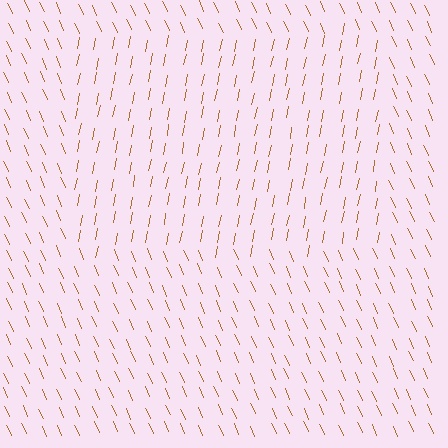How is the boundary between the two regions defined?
The boundary is defined purely by a change in line orientation (approximately 36 degrees difference). All lines are the same color and thickness.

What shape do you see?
I see a rectangle.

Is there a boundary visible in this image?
Yes, there is a texture boundary formed by a change in line orientation.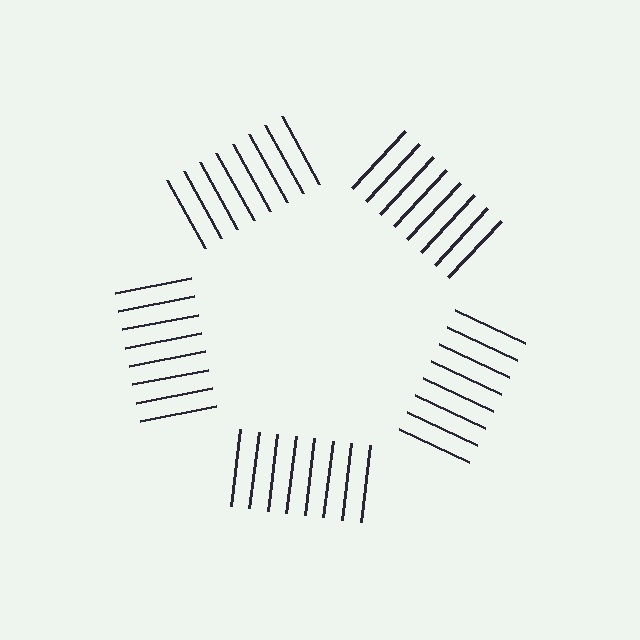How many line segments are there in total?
40 — 8 along each of the 5 edges.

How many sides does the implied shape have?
5 sides — the line-ends trace a pentagon.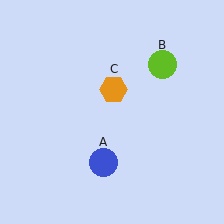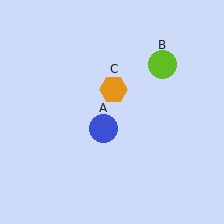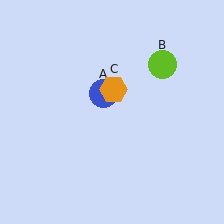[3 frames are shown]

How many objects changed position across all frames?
1 object changed position: blue circle (object A).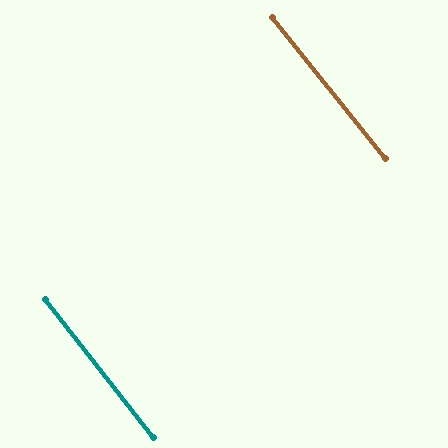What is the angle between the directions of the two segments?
Approximately 1 degree.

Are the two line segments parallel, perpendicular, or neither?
Parallel — their directions differ by only 0.5°.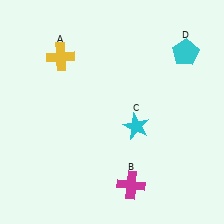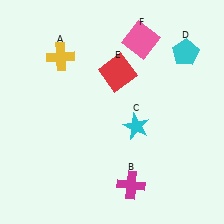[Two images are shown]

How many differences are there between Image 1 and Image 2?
There are 2 differences between the two images.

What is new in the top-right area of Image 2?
A pink square (F) was added in the top-right area of Image 2.